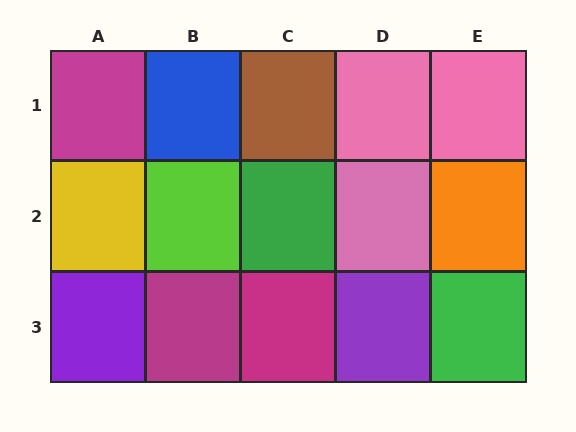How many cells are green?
2 cells are green.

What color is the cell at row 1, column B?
Blue.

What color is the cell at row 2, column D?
Pink.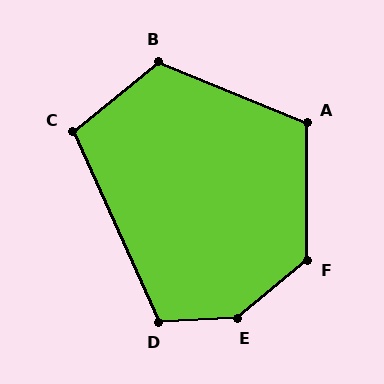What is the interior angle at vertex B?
Approximately 119 degrees (obtuse).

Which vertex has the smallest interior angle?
C, at approximately 104 degrees.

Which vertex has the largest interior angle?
E, at approximately 143 degrees.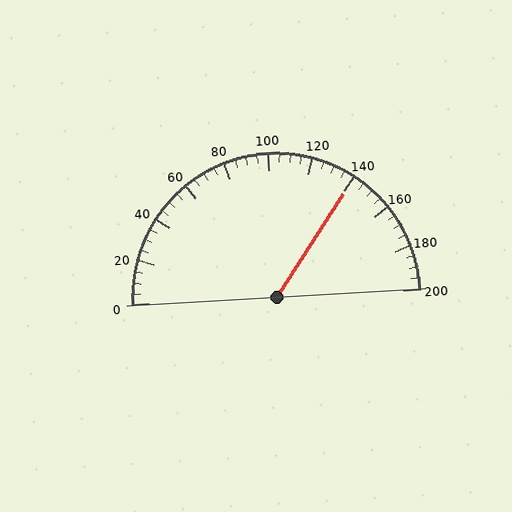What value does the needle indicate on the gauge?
The needle indicates approximately 140.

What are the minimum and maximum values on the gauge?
The gauge ranges from 0 to 200.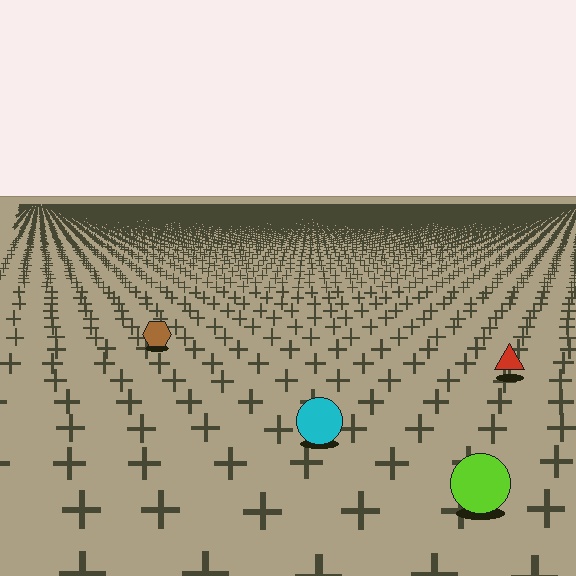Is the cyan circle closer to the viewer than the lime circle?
No. The lime circle is closer — you can tell from the texture gradient: the ground texture is coarser near it.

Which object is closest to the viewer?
The lime circle is closest. The texture marks near it are larger and more spread out.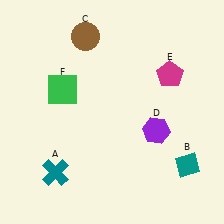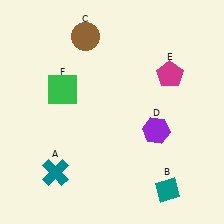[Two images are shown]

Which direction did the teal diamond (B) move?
The teal diamond (B) moved down.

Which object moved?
The teal diamond (B) moved down.